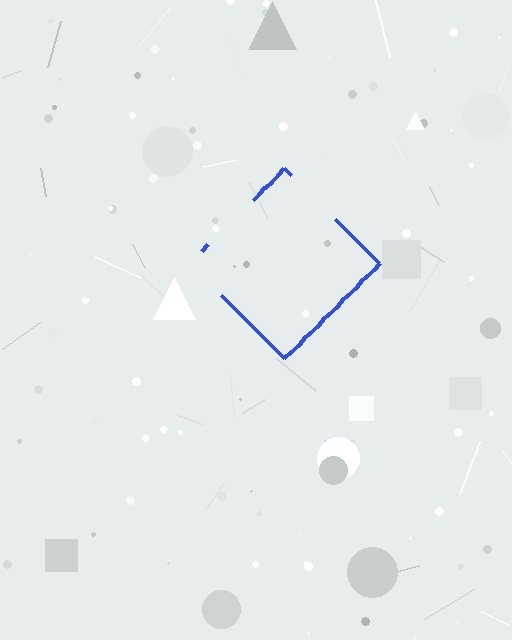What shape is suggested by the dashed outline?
The dashed outline suggests a diamond.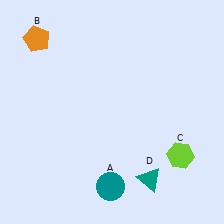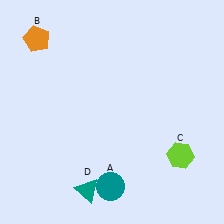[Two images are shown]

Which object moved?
The teal triangle (D) moved left.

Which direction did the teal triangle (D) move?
The teal triangle (D) moved left.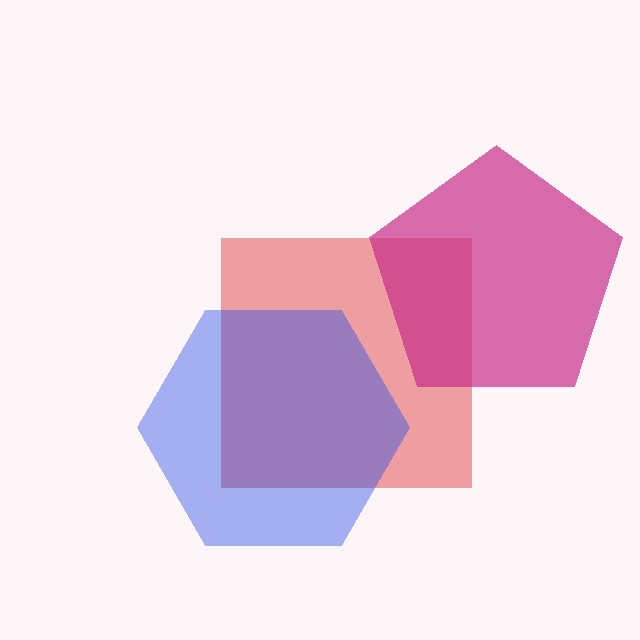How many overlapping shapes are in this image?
There are 3 overlapping shapes in the image.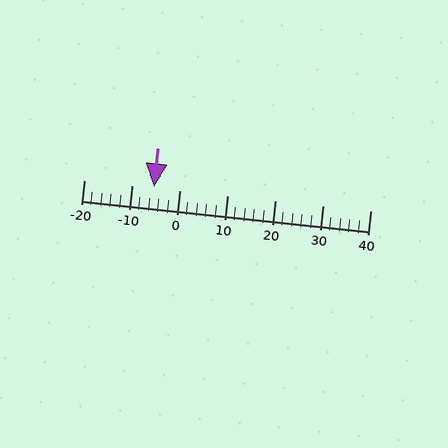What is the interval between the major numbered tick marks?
The major tick marks are spaced 10 units apart.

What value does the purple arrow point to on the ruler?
The purple arrow points to approximately -5.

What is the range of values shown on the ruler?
The ruler shows values from -20 to 40.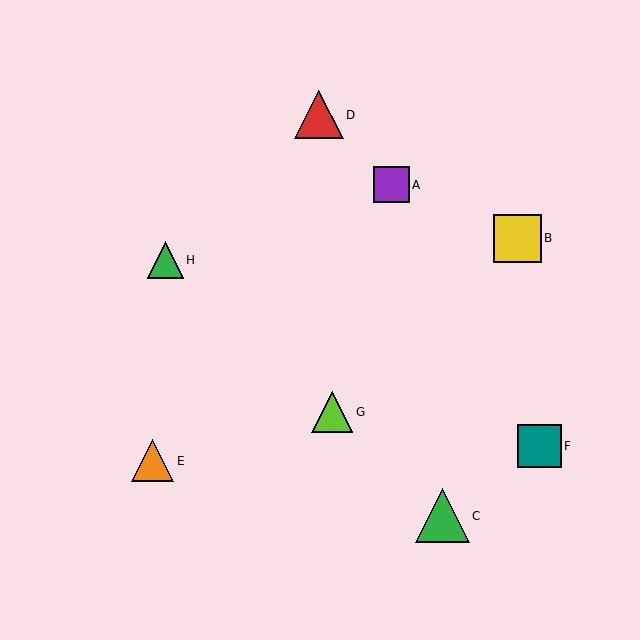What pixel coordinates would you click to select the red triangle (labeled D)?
Click at (319, 115) to select the red triangle D.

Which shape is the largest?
The green triangle (labeled C) is the largest.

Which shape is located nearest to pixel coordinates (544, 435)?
The teal square (labeled F) at (539, 446) is nearest to that location.